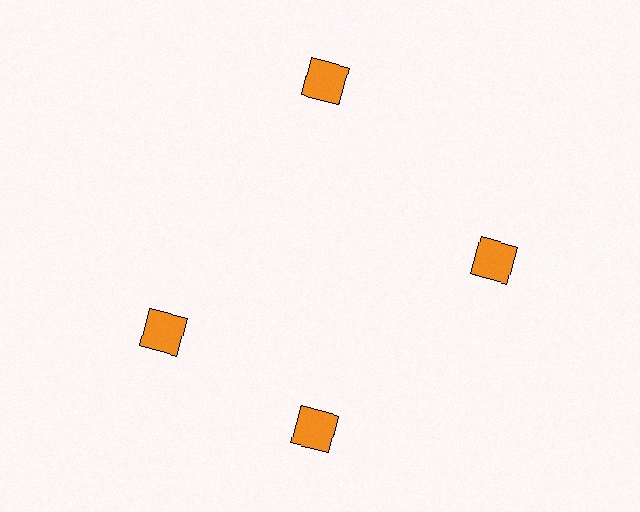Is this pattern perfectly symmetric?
No. The 4 orange squares are arranged in a ring, but one element near the 9 o'clock position is rotated out of alignment along the ring, breaking the 4-fold rotational symmetry.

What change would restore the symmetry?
The symmetry would be restored by rotating it back into even spacing with its neighbors so that all 4 squares sit at equal angles and equal distance from the center.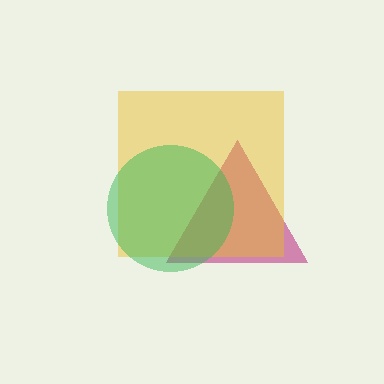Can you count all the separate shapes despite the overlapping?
Yes, there are 3 separate shapes.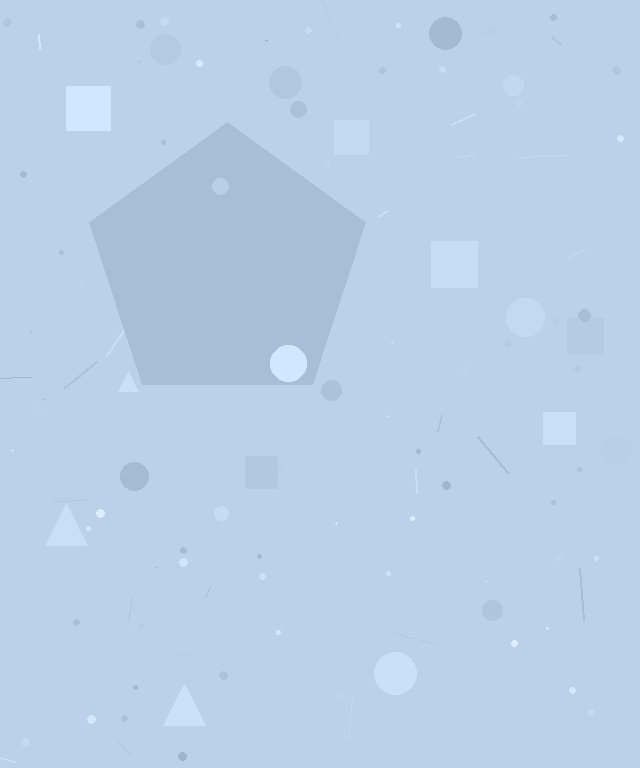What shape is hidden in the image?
A pentagon is hidden in the image.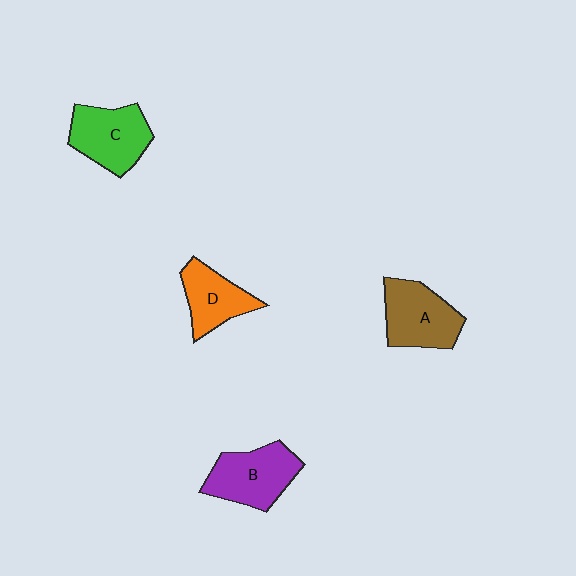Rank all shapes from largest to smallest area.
From largest to smallest: B (purple), A (brown), C (green), D (orange).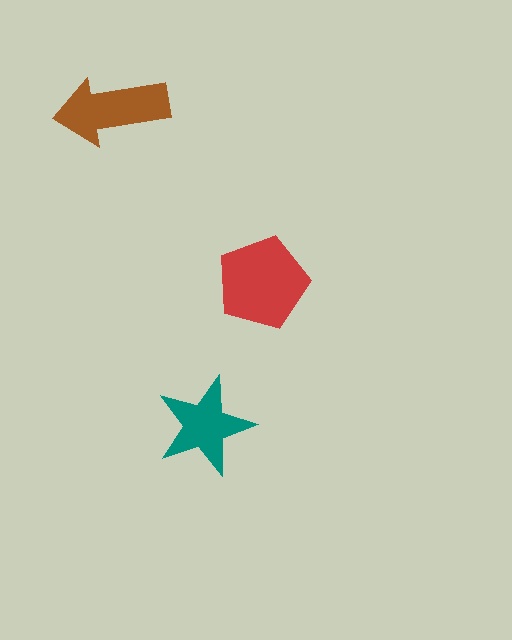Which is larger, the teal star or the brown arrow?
The brown arrow.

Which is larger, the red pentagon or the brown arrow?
The red pentagon.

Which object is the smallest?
The teal star.